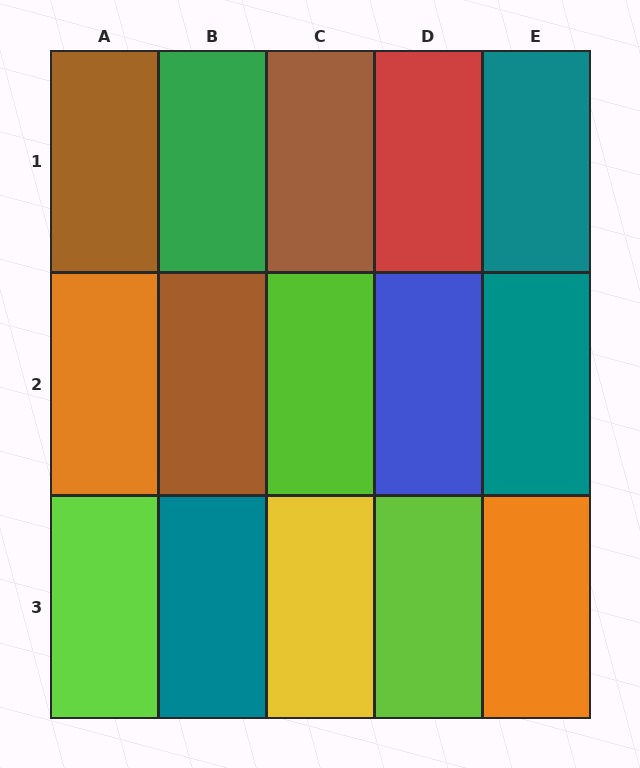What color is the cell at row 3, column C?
Yellow.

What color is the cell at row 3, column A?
Lime.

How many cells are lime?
3 cells are lime.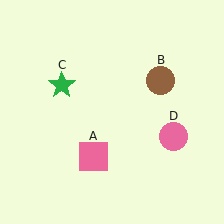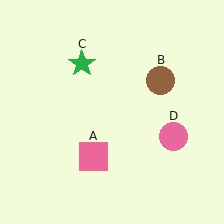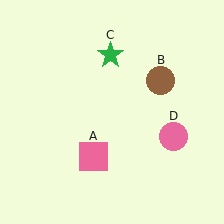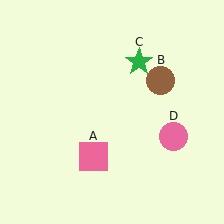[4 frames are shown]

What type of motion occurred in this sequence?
The green star (object C) rotated clockwise around the center of the scene.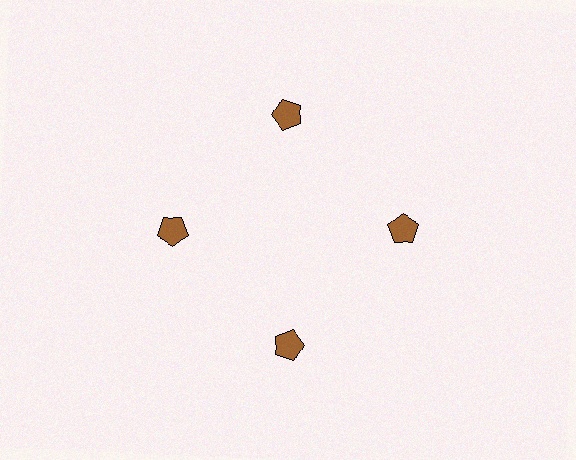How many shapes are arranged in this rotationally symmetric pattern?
There are 4 shapes, arranged in 4 groups of 1.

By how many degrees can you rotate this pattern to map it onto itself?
The pattern maps onto itself every 90 degrees of rotation.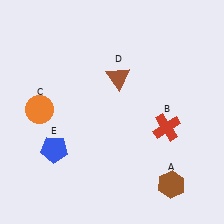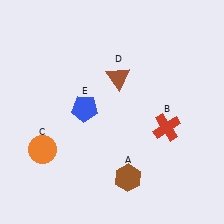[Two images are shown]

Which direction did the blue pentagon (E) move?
The blue pentagon (E) moved up.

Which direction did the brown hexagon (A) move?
The brown hexagon (A) moved left.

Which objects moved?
The objects that moved are: the brown hexagon (A), the orange circle (C), the blue pentagon (E).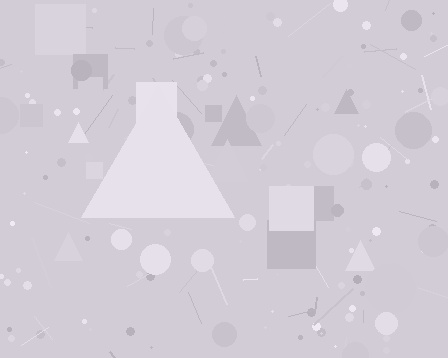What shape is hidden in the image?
A triangle is hidden in the image.